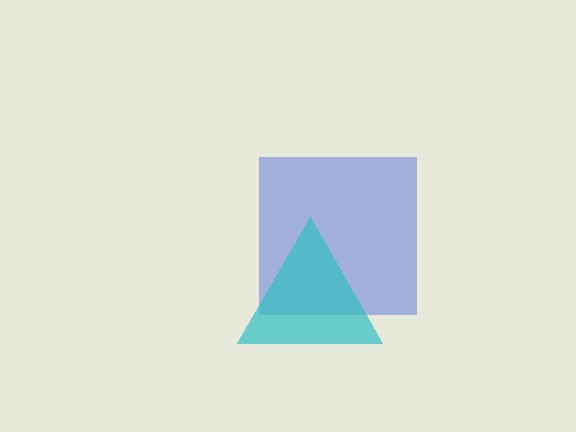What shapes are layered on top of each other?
The layered shapes are: a blue square, a cyan triangle.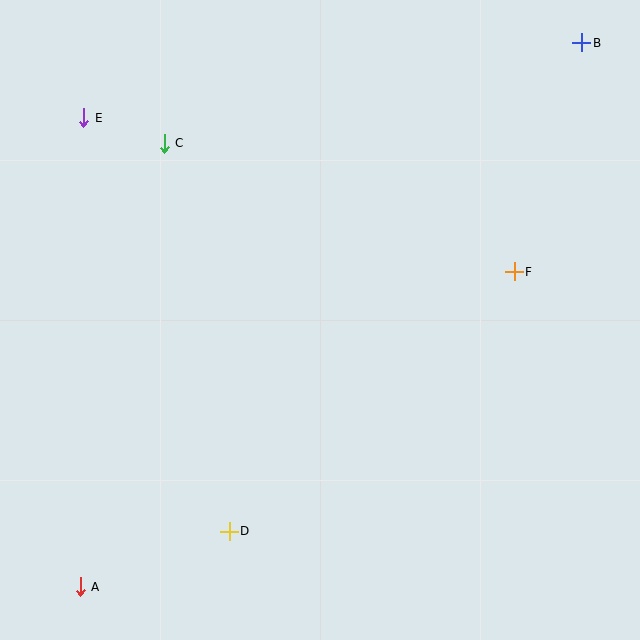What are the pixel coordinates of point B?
Point B is at (582, 43).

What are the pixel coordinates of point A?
Point A is at (80, 587).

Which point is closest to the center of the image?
Point F at (514, 272) is closest to the center.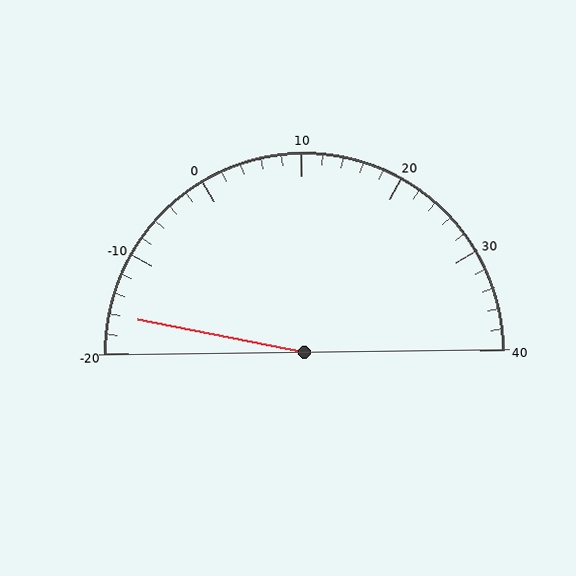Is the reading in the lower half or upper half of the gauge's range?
The reading is in the lower half of the range (-20 to 40).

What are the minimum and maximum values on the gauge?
The gauge ranges from -20 to 40.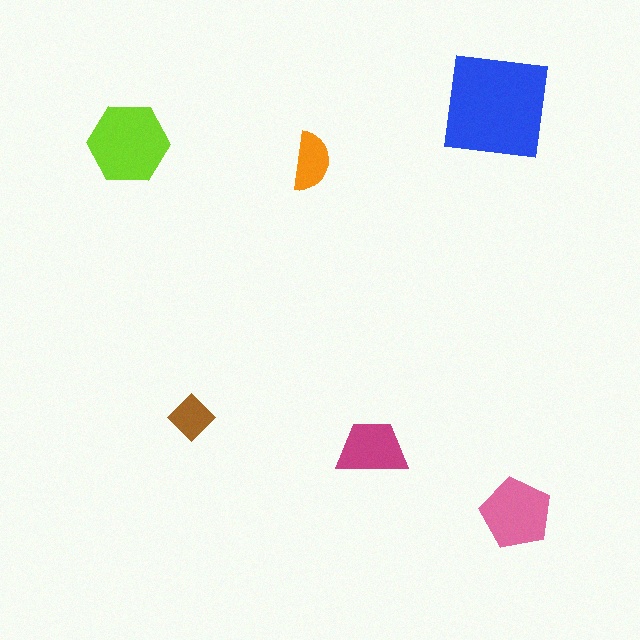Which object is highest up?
The blue square is topmost.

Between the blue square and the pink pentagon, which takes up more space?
The blue square.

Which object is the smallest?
The brown diamond.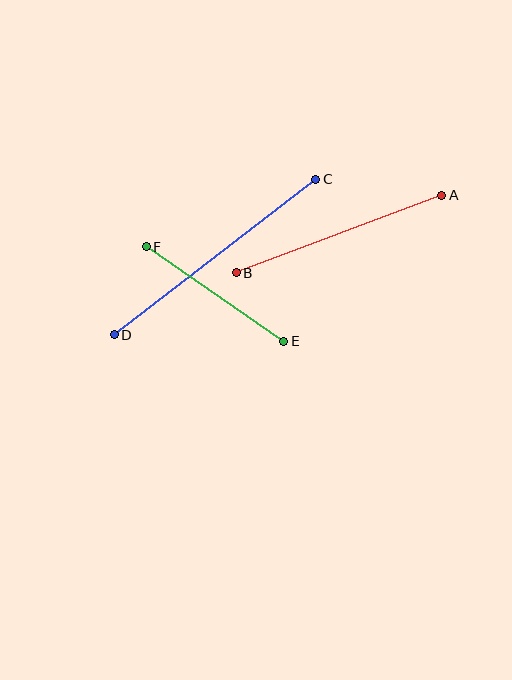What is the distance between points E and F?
The distance is approximately 167 pixels.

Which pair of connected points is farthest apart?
Points C and D are farthest apart.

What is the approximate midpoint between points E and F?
The midpoint is at approximately (215, 294) pixels.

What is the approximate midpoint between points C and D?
The midpoint is at approximately (215, 257) pixels.